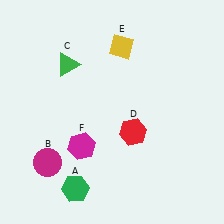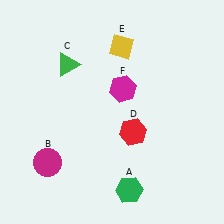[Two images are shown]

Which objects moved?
The objects that moved are: the green hexagon (A), the magenta hexagon (F).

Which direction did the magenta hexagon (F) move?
The magenta hexagon (F) moved up.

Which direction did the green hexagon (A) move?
The green hexagon (A) moved right.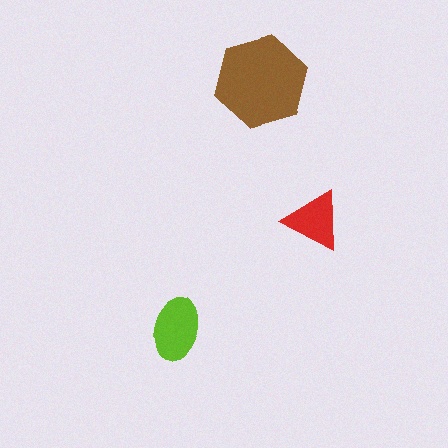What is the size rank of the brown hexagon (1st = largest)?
1st.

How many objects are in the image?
There are 3 objects in the image.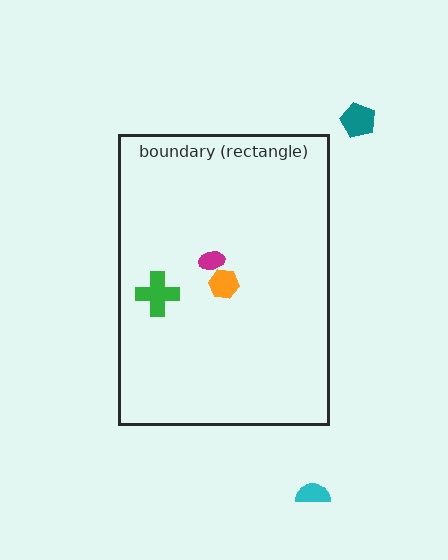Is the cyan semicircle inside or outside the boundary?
Outside.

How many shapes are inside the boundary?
3 inside, 2 outside.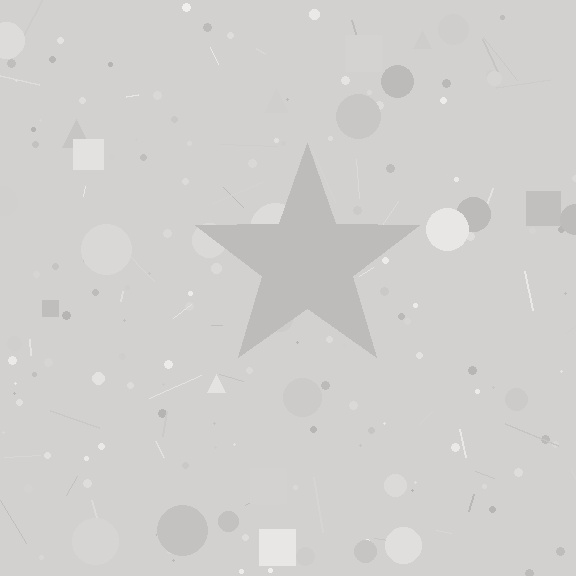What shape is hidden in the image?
A star is hidden in the image.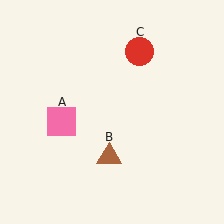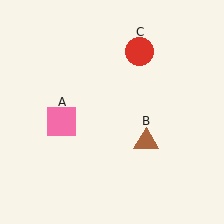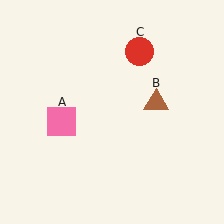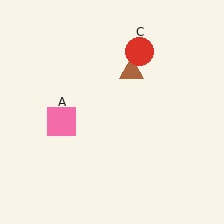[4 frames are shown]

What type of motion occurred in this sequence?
The brown triangle (object B) rotated counterclockwise around the center of the scene.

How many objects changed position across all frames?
1 object changed position: brown triangle (object B).